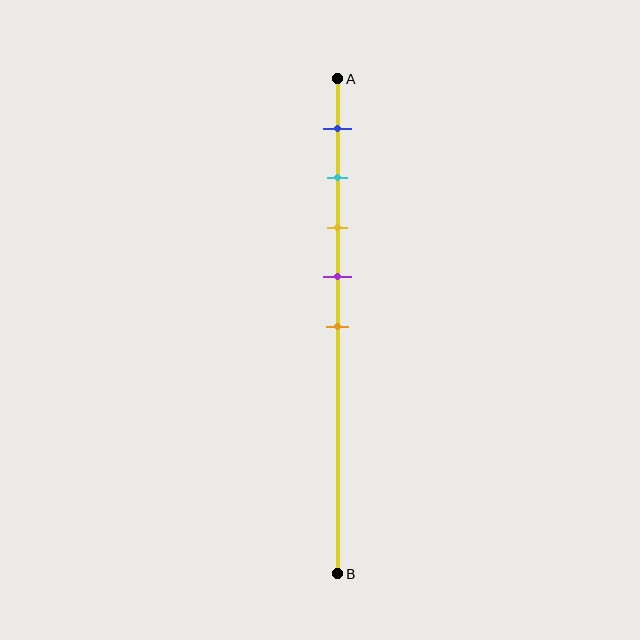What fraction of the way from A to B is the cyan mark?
The cyan mark is approximately 20% (0.2) of the way from A to B.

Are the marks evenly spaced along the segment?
Yes, the marks are approximately evenly spaced.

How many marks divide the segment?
There are 5 marks dividing the segment.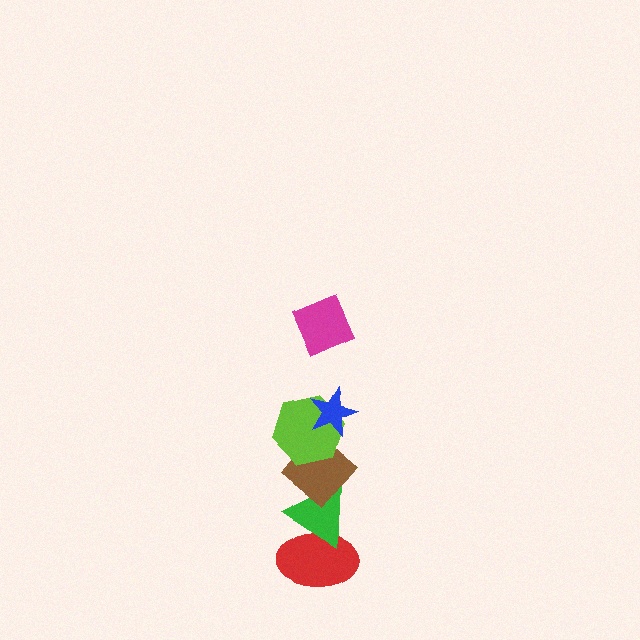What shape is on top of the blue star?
The magenta diamond is on top of the blue star.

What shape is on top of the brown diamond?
The lime hexagon is on top of the brown diamond.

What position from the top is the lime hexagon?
The lime hexagon is 3rd from the top.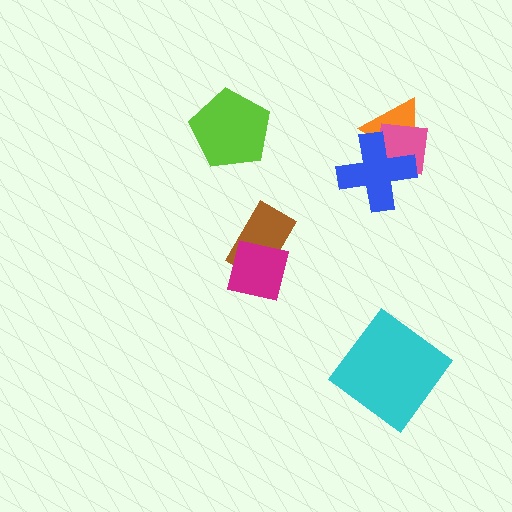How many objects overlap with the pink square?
2 objects overlap with the pink square.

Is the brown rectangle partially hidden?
Yes, it is partially covered by another shape.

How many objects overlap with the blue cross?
2 objects overlap with the blue cross.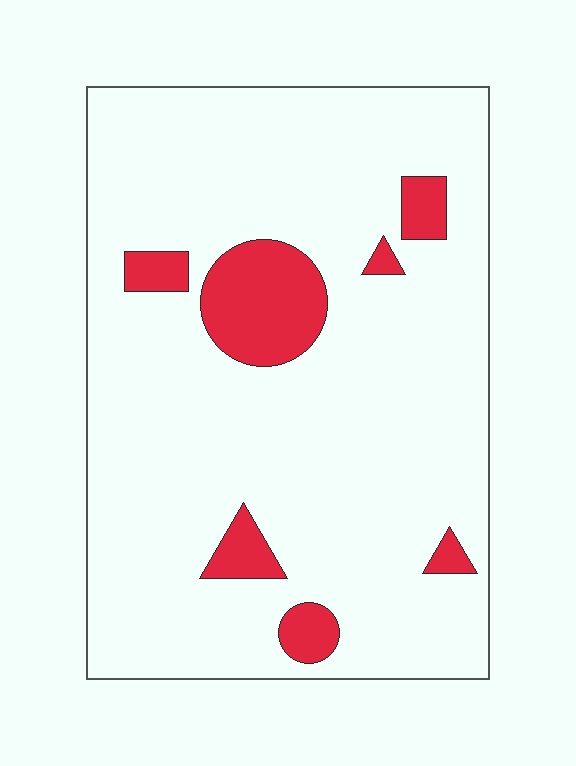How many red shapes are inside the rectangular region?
7.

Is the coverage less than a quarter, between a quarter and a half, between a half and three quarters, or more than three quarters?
Less than a quarter.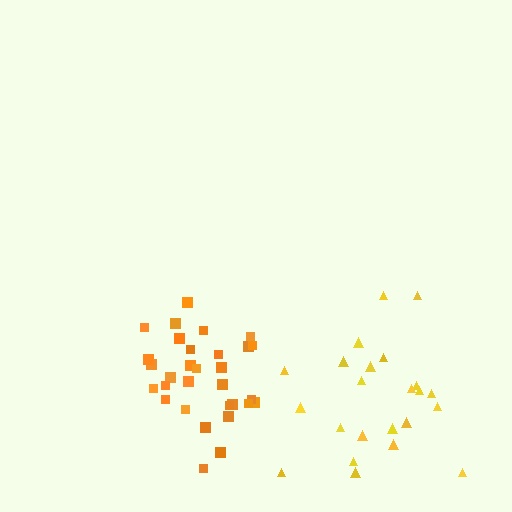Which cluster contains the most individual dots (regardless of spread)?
Orange (31).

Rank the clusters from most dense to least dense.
orange, yellow.